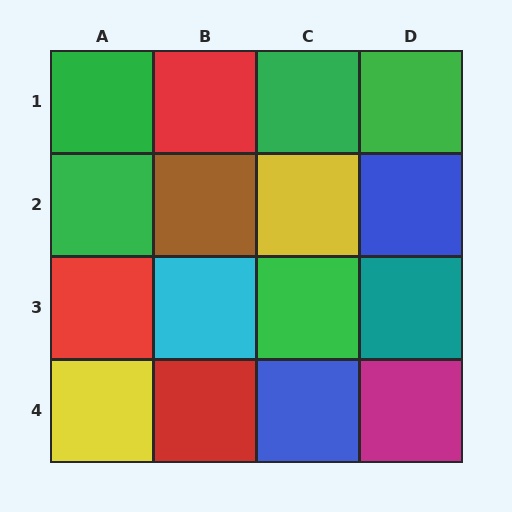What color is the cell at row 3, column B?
Cyan.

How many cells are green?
5 cells are green.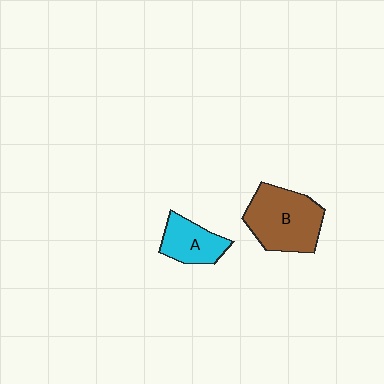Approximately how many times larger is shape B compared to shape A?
Approximately 1.7 times.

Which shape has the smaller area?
Shape A (cyan).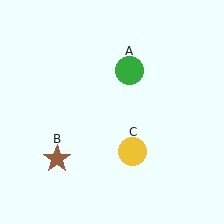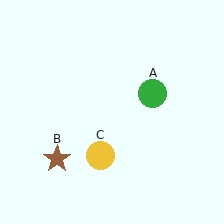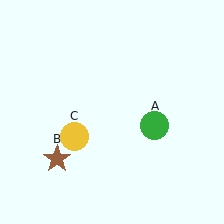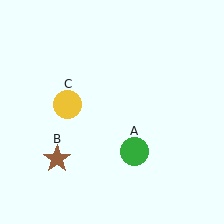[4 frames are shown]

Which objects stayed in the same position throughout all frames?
Brown star (object B) remained stationary.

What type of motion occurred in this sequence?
The green circle (object A), yellow circle (object C) rotated clockwise around the center of the scene.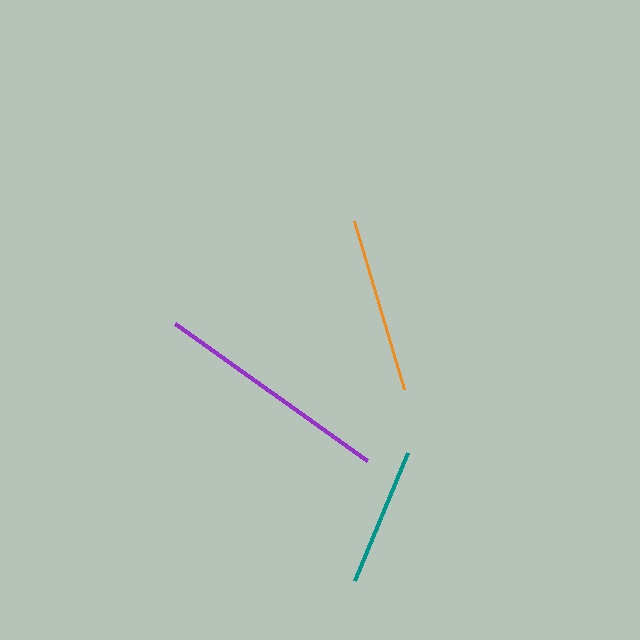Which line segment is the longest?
The purple line is the longest at approximately 237 pixels.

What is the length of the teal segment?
The teal segment is approximately 138 pixels long.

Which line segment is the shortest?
The teal line is the shortest at approximately 138 pixels.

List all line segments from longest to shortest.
From longest to shortest: purple, orange, teal.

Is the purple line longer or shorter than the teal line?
The purple line is longer than the teal line.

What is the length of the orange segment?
The orange segment is approximately 175 pixels long.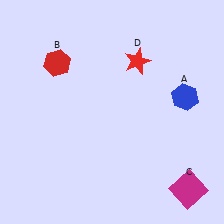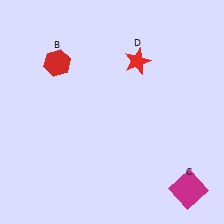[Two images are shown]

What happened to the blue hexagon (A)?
The blue hexagon (A) was removed in Image 2. It was in the top-right area of Image 1.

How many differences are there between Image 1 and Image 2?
There is 1 difference between the two images.